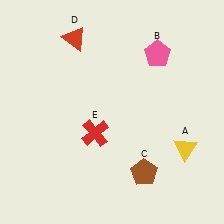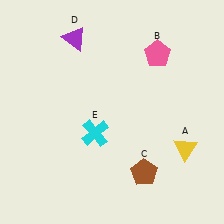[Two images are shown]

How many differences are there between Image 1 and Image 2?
There are 2 differences between the two images.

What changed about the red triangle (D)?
In Image 1, D is red. In Image 2, it changed to purple.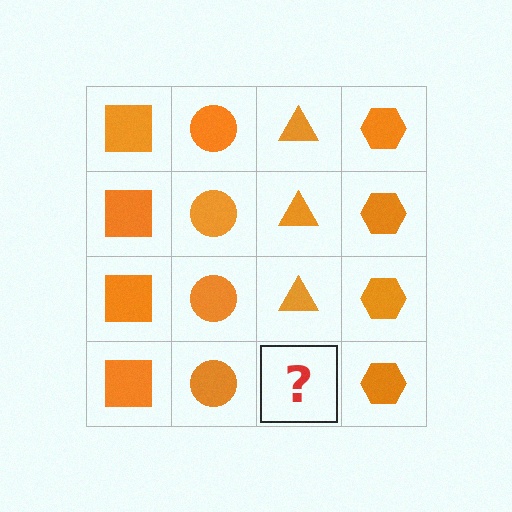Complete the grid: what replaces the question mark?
The question mark should be replaced with an orange triangle.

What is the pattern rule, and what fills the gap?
The rule is that each column has a consistent shape. The gap should be filled with an orange triangle.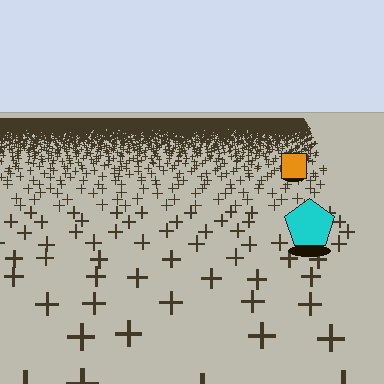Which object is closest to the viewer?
The cyan pentagon is closest. The texture marks near it are larger and more spread out.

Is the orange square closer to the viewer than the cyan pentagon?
No. The cyan pentagon is closer — you can tell from the texture gradient: the ground texture is coarser near it.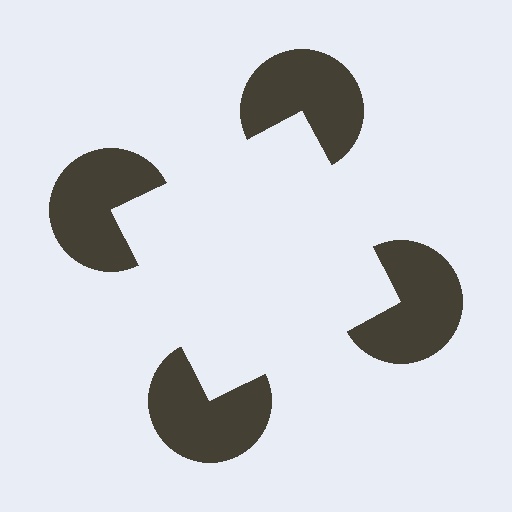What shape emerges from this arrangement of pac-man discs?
An illusory square — its edges are inferred from the aligned wedge cuts in the pac-man discs, not physically drawn.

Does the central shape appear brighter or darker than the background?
It typically appears slightly brighter than the background, even though no actual brightness change is drawn.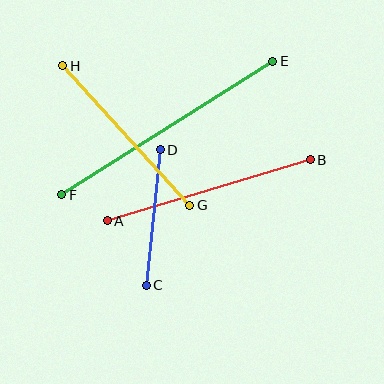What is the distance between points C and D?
The distance is approximately 136 pixels.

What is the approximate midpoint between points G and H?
The midpoint is at approximately (126, 135) pixels.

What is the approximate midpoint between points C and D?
The midpoint is at approximately (153, 218) pixels.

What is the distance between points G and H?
The distance is approximately 189 pixels.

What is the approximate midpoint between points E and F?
The midpoint is at approximately (167, 128) pixels.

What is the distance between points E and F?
The distance is approximately 250 pixels.